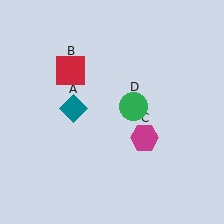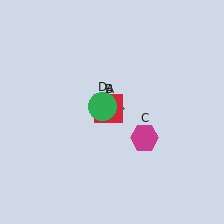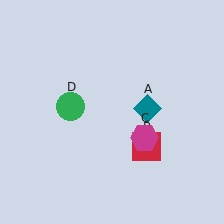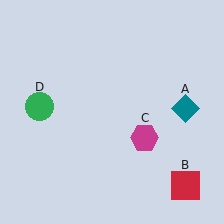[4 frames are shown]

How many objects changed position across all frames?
3 objects changed position: teal diamond (object A), red square (object B), green circle (object D).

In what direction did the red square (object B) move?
The red square (object B) moved down and to the right.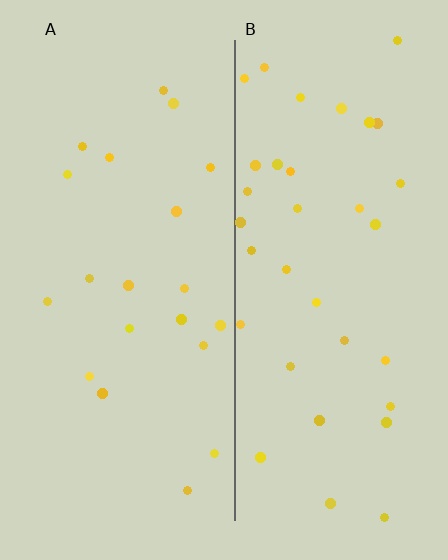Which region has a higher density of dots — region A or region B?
B (the right).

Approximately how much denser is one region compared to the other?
Approximately 1.7× — region B over region A.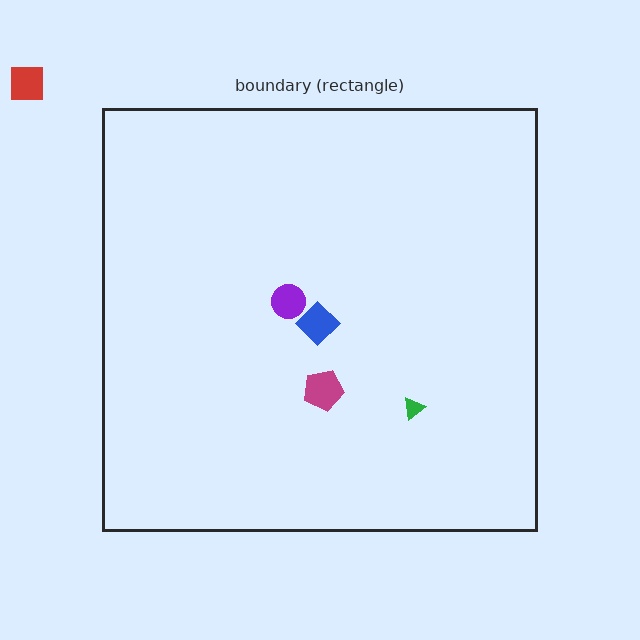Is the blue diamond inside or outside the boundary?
Inside.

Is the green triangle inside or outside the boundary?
Inside.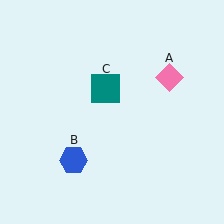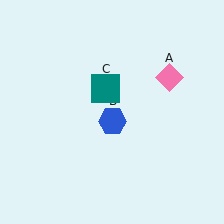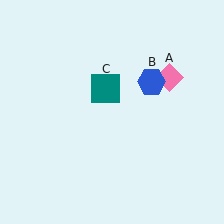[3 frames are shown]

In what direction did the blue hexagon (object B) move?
The blue hexagon (object B) moved up and to the right.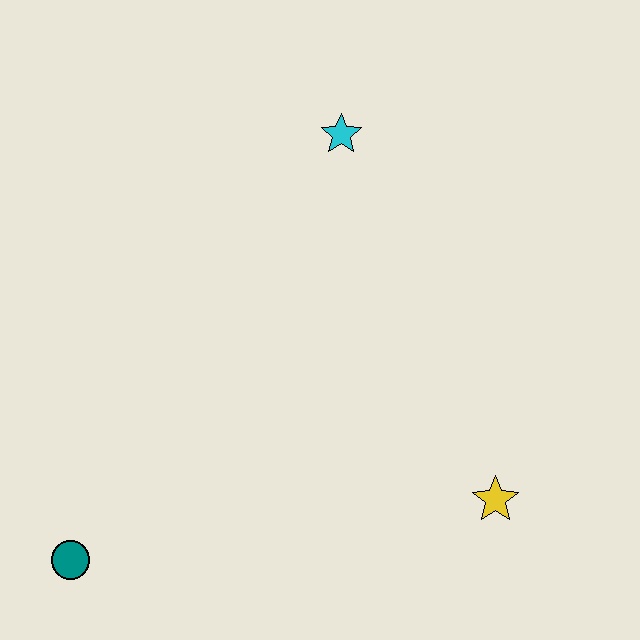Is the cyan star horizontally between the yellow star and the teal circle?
Yes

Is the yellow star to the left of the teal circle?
No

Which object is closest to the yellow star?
The cyan star is closest to the yellow star.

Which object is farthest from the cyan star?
The teal circle is farthest from the cyan star.